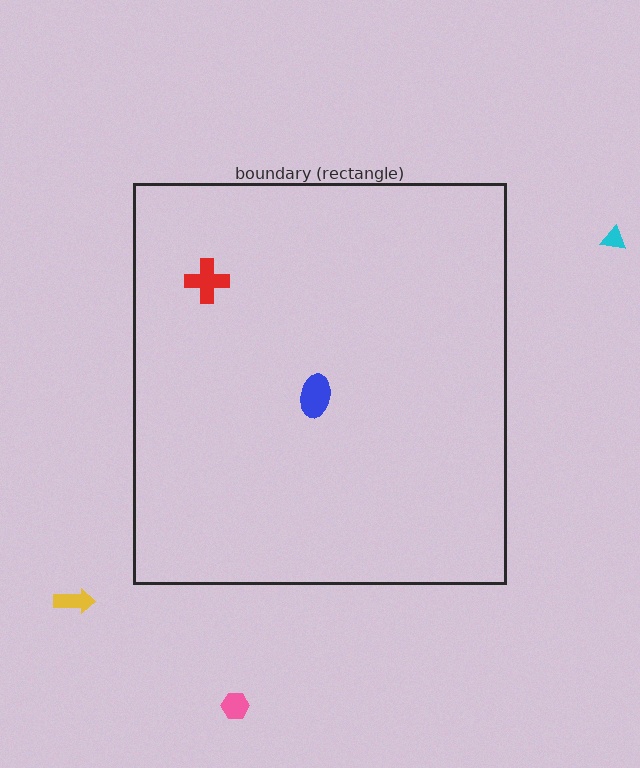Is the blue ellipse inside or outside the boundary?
Inside.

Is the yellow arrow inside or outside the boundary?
Outside.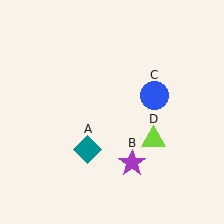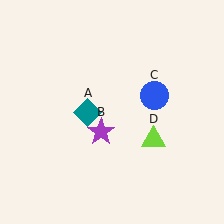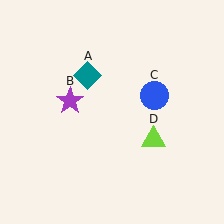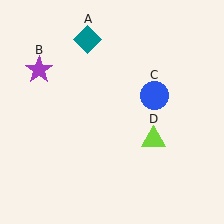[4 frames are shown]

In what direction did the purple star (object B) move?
The purple star (object B) moved up and to the left.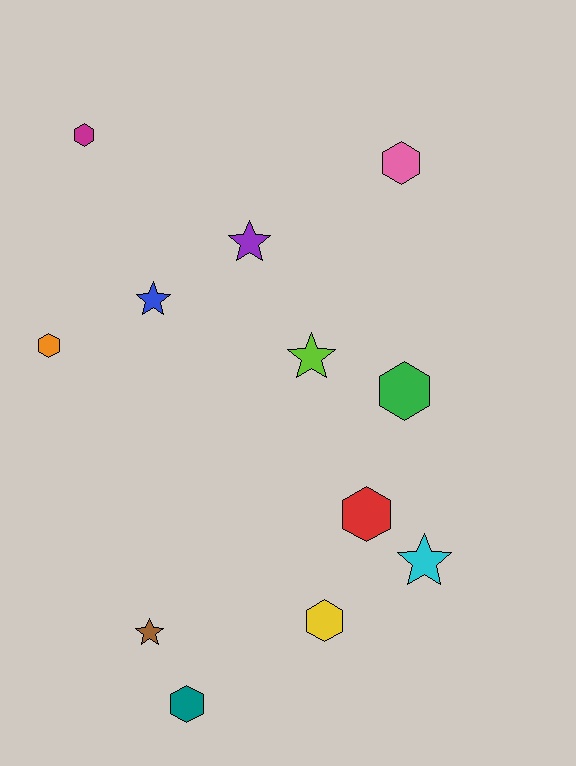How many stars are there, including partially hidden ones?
There are 5 stars.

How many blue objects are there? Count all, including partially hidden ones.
There is 1 blue object.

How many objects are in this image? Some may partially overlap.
There are 12 objects.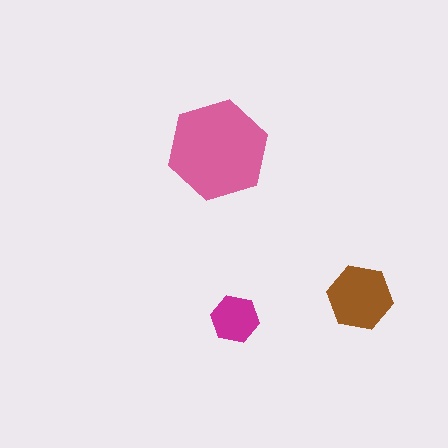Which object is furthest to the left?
The pink hexagon is leftmost.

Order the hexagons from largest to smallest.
the pink one, the brown one, the magenta one.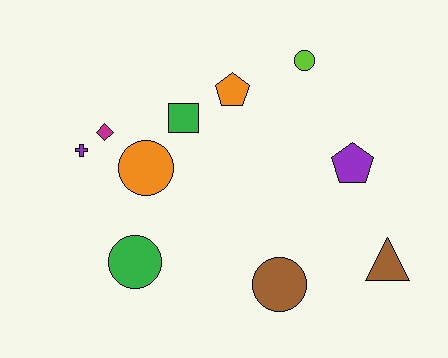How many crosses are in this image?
There is 1 cross.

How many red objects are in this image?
There are no red objects.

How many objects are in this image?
There are 10 objects.